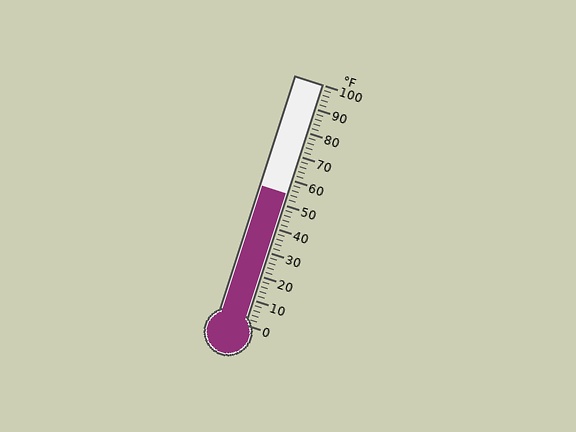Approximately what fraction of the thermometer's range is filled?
The thermometer is filled to approximately 55% of its range.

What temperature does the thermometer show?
The thermometer shows approximately 54°F.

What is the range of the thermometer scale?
The thermometer scale ranges from 0°F to 100°F.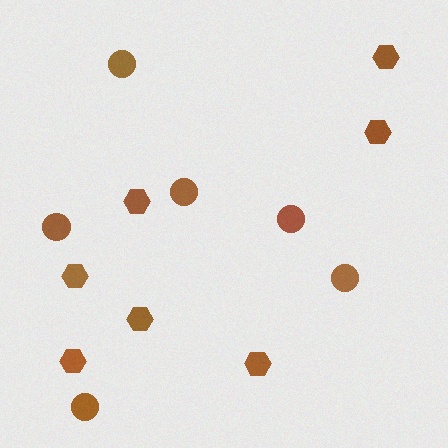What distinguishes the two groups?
There are 2 groups: one group of circles (6) and one group of hexagons (7).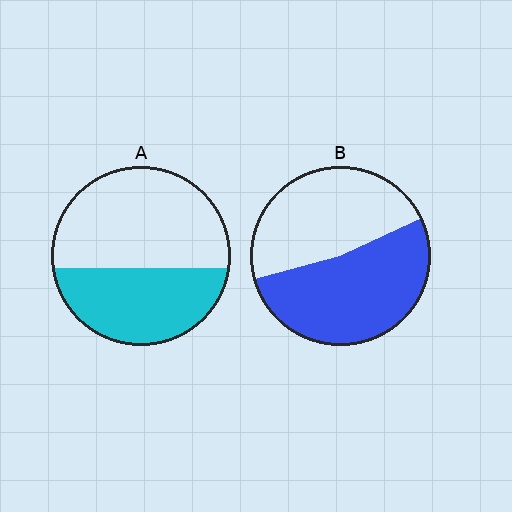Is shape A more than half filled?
No.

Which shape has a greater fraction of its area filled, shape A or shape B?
Shape B.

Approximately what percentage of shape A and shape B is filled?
A is approximately 40% and B is approximately 55%.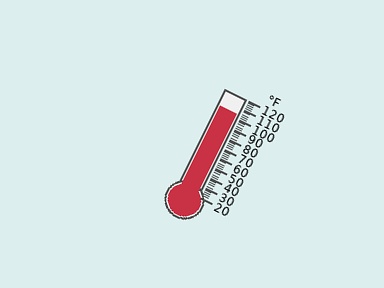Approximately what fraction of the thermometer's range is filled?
The thermometer is filled to approximately 85% of its range.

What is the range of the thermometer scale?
The thermometer scale ranges from 20°F to 120°F.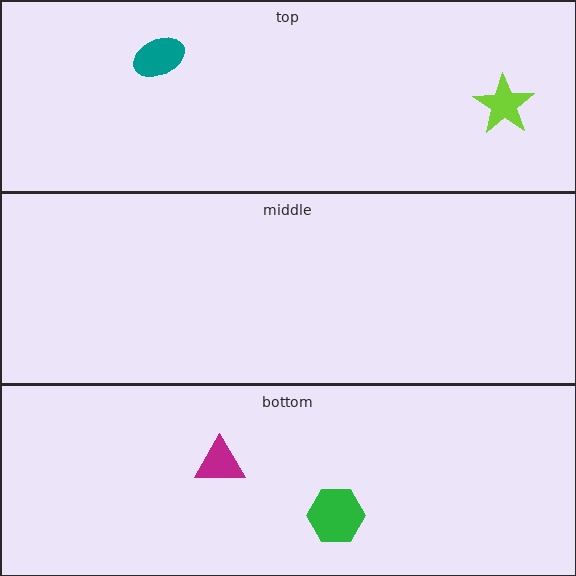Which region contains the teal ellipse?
The top region.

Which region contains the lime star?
The top region.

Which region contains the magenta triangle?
The bottom region.